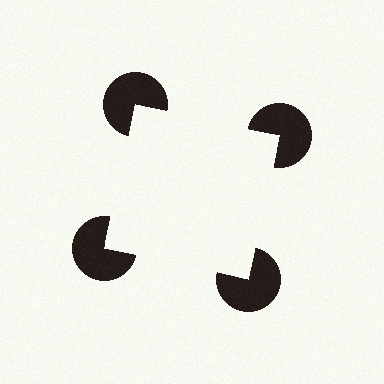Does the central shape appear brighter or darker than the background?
It typically appears slightly brighter than the background, even though no actual brightness change is drawn.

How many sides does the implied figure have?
4 sides.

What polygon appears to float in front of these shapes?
An illusory square — its edges are inferred from the aligned wedge cuts in the pac-man discs, not physically drawn.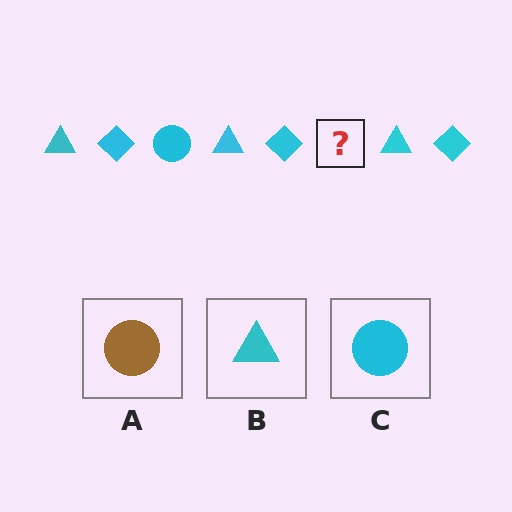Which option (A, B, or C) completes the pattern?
C.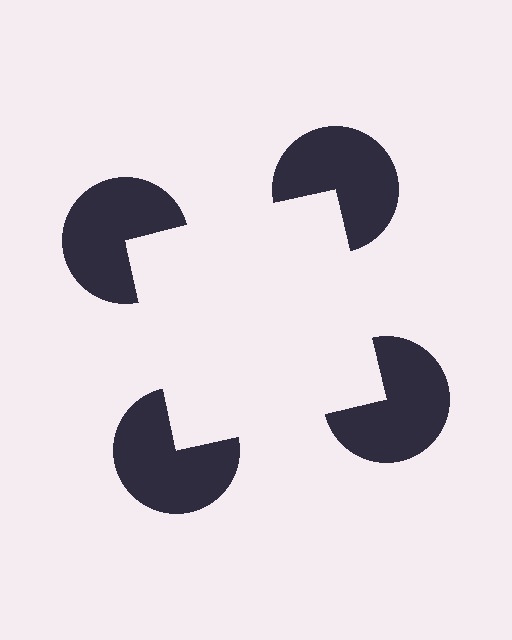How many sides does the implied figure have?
4 sides.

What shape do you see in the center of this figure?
An illusory square — its edges are inferred from the aligned wedge cuts in the pac-man discs, not physically drawn.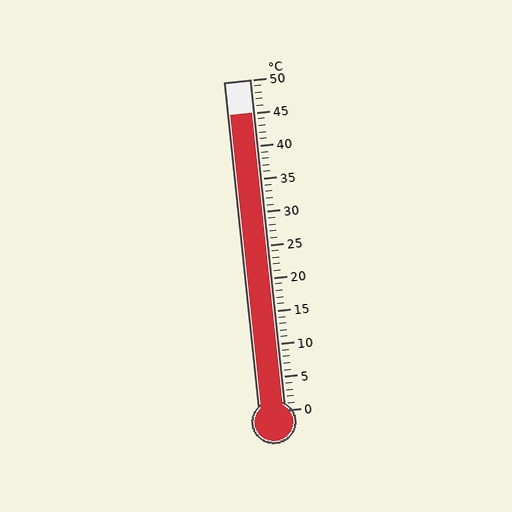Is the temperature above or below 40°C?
The temperature is above 40°C.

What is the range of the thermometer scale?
The thermometer scale ranges from 0°C to 50°C.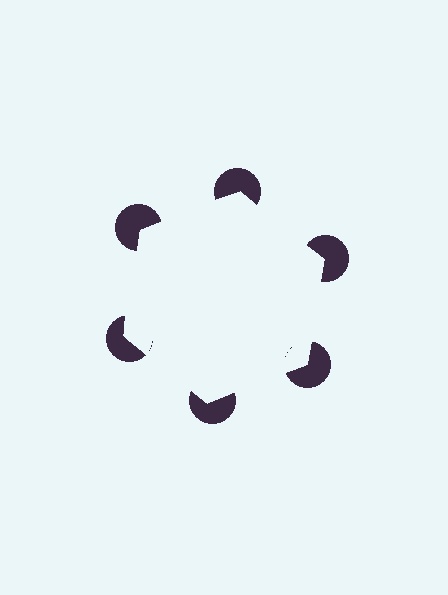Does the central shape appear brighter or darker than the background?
It typically appears slightly brighter than the background, even though no actual brightness change is drawn.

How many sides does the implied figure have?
6 sides.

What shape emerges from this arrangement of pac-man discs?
An illusory hexagon — its edges are inferred from the aligned wedge cuts in the pac-man discs, not physically drawn.